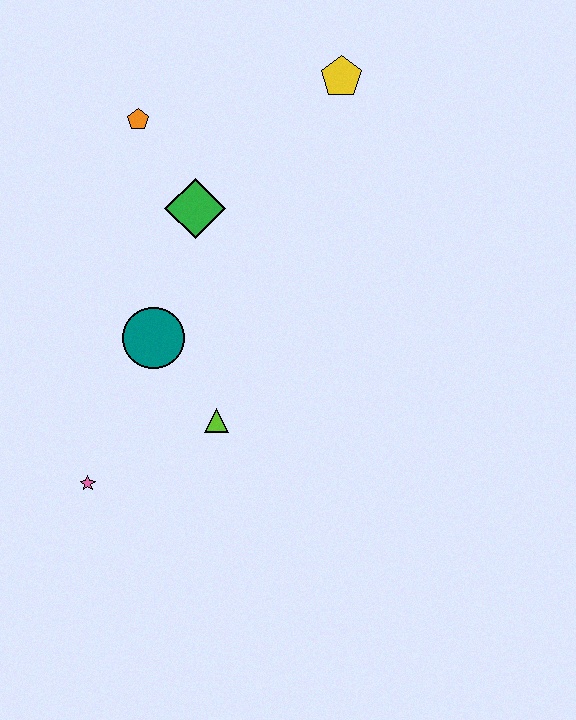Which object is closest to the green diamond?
The orange pentagon is closest to the green diamond.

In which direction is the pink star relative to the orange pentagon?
The pink star is below the orange pentagon.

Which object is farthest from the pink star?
The yellow pentagon is farthest from the pink star.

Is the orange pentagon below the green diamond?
No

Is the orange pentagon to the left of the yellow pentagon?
Yes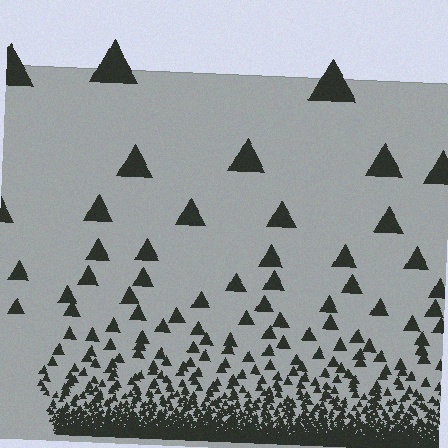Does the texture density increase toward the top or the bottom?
Density increases toward the bottom.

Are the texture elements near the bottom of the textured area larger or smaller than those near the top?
Smaller. The gradient is inverted — elements near the bottom are smaller and denser.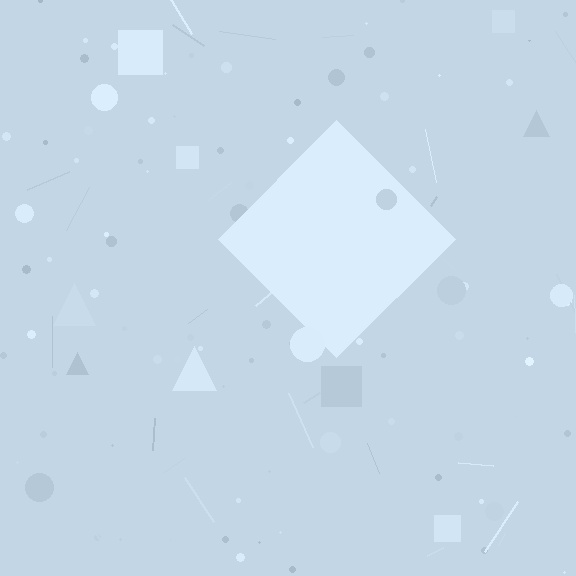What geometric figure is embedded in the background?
A diamond is embedded in the background.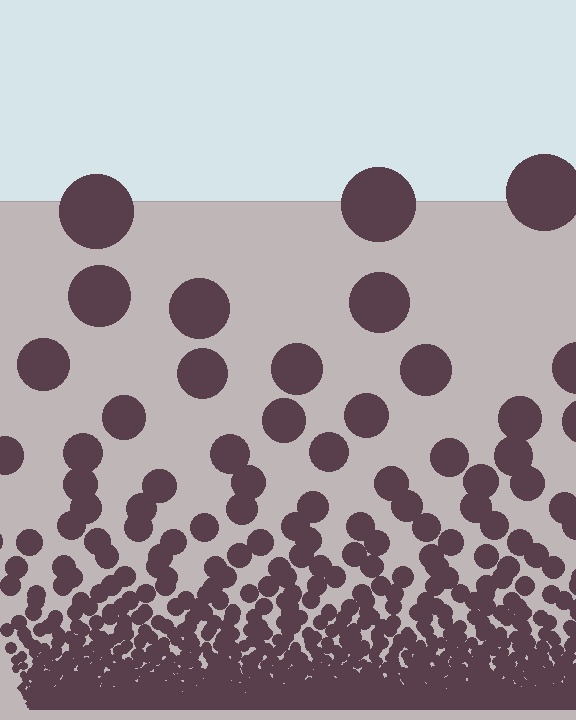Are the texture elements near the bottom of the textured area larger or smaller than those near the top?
Smaller. The gradient is inverted — elements near the bottom are smaller and denser.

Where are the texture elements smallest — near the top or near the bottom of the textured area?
Near the bottom.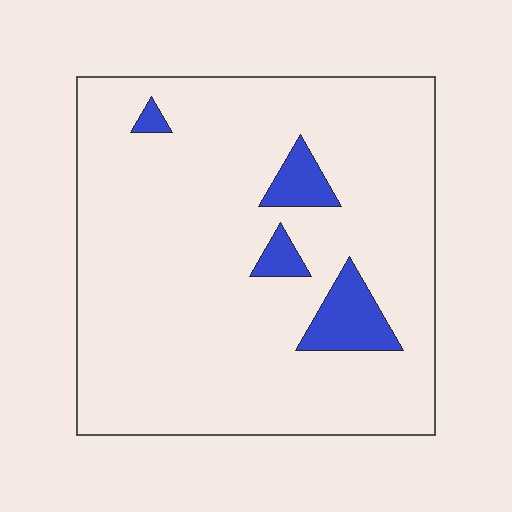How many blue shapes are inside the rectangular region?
4.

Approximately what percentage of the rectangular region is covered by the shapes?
Approximately 10%.